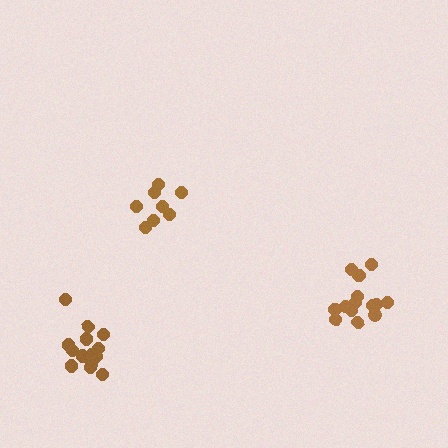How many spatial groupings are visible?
There are 3 spatial groupings.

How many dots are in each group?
Group 1: 8 dots, Group 2: 14 dots, Group 3: 14 dots (36 total).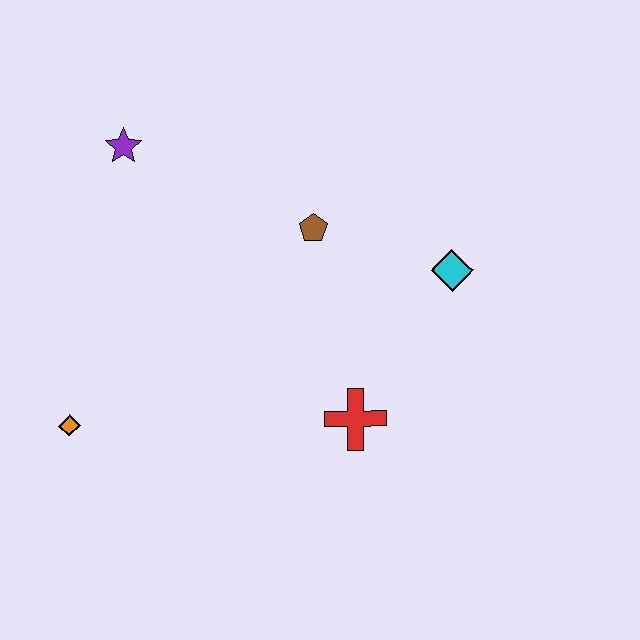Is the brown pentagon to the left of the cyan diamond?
Yes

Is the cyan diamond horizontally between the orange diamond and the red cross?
No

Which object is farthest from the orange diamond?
The cyan diamond is farthest from the orange diamond.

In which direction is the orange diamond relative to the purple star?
The orange diamond is below the purple star.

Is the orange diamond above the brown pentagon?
No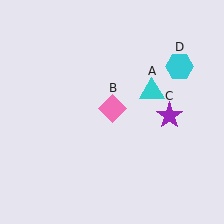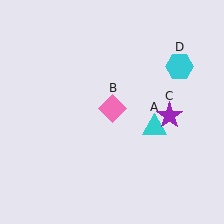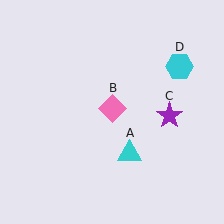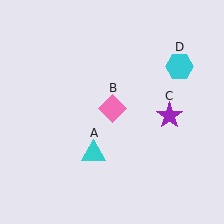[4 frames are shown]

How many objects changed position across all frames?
1 object changed position: cyan triangle (object A).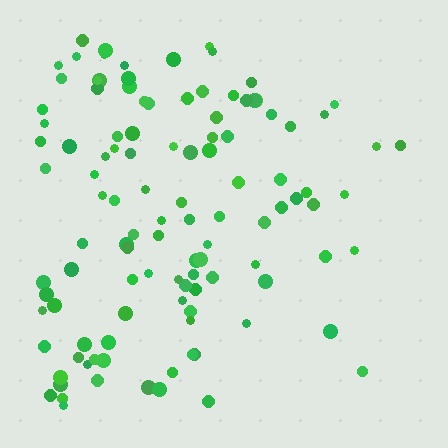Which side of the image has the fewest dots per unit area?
The right.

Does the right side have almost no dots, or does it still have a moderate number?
Still a moderate number, just noticeably fewer than the left.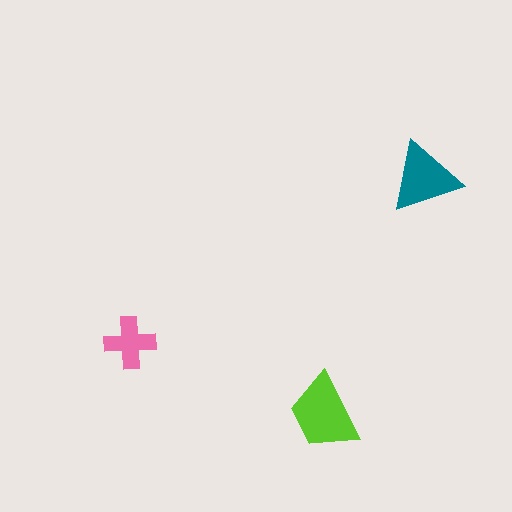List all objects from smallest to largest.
The pink cross, the teal triangle, the lime trapezoid.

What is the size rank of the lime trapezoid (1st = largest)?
1st.